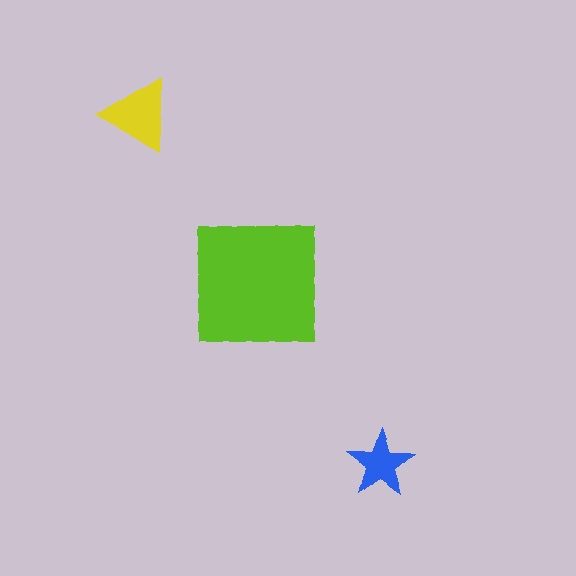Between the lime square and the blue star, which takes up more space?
The lime square.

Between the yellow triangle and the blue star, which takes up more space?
The yellow triangle.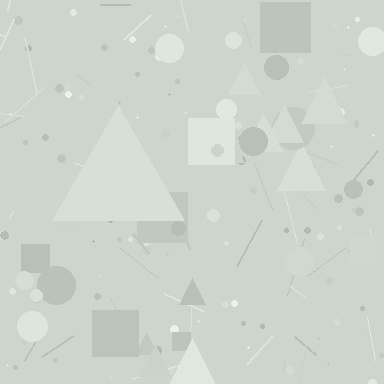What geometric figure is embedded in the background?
A triangle is embedded in the background.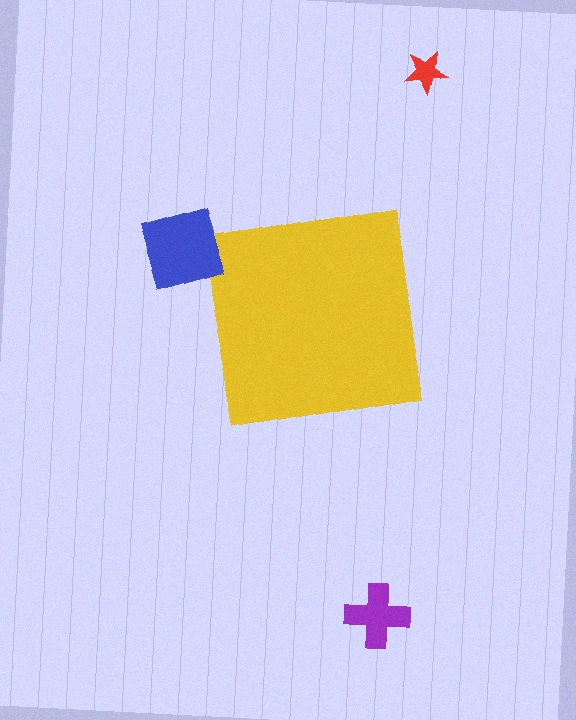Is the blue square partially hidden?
No, the blue square is fully visible.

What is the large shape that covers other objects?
A yellow square.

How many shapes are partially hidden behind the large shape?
0 shapes are partially hidden.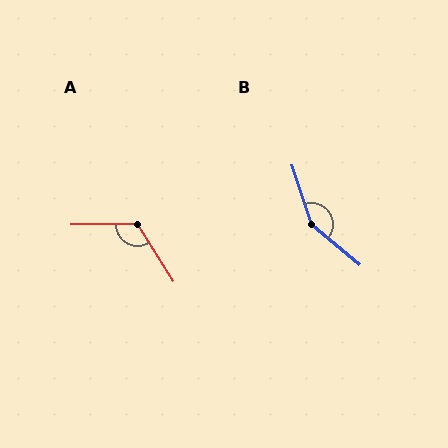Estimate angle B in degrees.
Approximately 148 degrees.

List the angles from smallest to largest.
A (122°), B (148°).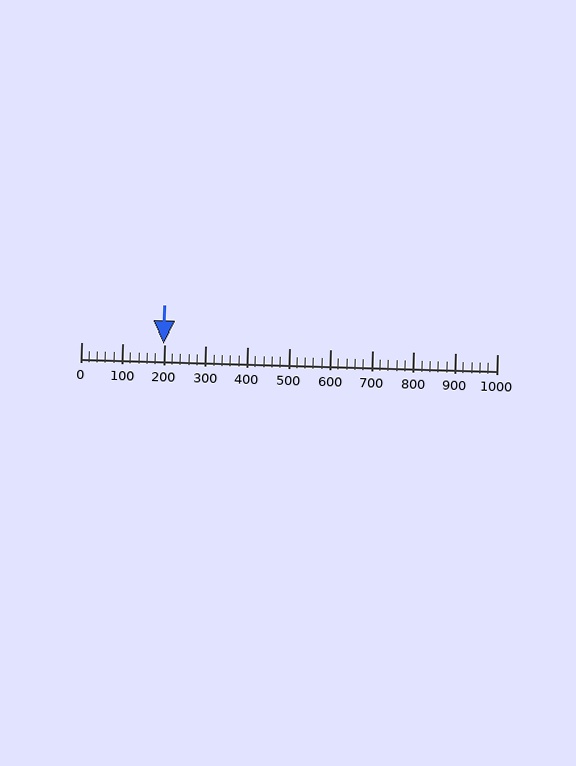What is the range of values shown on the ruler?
The ruler shows values from 0 to 1000.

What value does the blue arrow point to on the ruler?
The blue arrow points to approximately 197.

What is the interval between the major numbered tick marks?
The major tick marks are spaced 100 units apart.